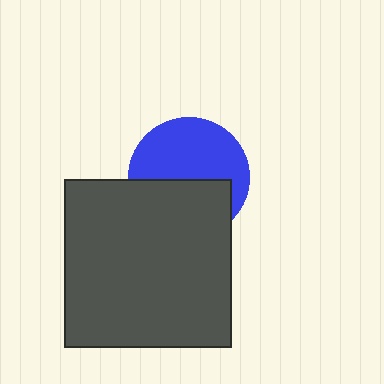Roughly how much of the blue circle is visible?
About half of it is visible (roughly 57%).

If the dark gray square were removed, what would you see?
You would see the complete blue circle.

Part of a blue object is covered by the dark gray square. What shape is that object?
It is a circle.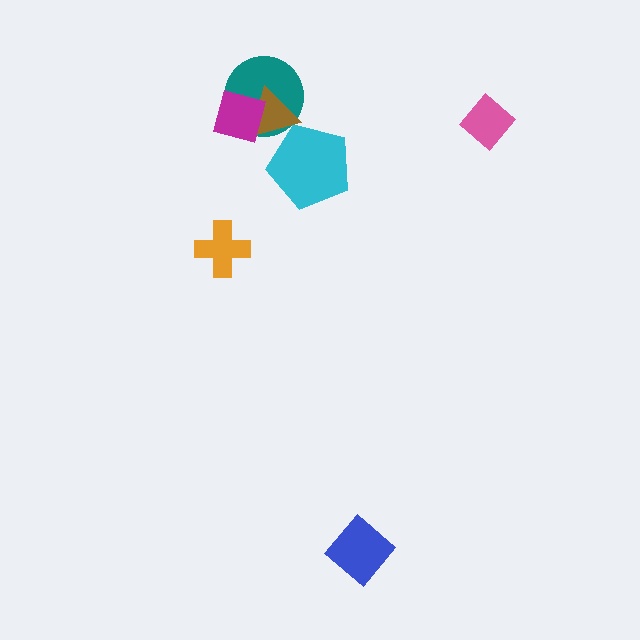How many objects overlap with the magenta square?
2 objects overlap with the magenta square.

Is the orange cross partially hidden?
No, no other shape covers it.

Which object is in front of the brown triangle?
The magenta square is in front of the brown triangle.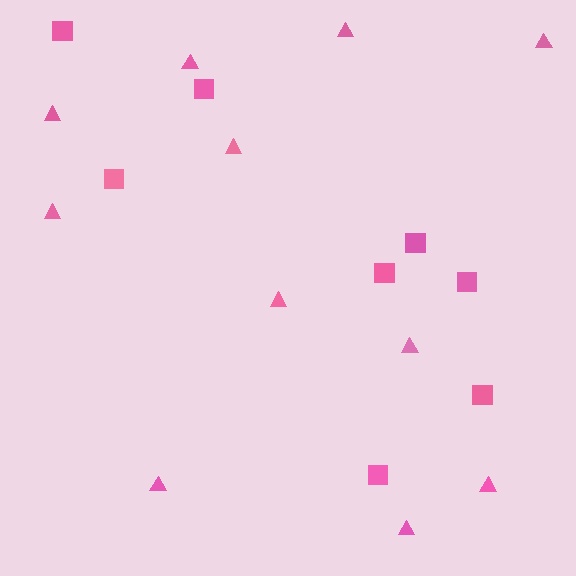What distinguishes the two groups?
There are 2 groups: one group of triangles (11) and one group of squares (8).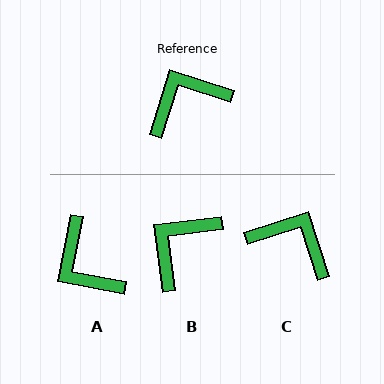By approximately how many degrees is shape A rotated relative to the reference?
Approximately 97 degrees counter-clockwise.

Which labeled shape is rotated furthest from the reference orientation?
A, about 97 degrees away.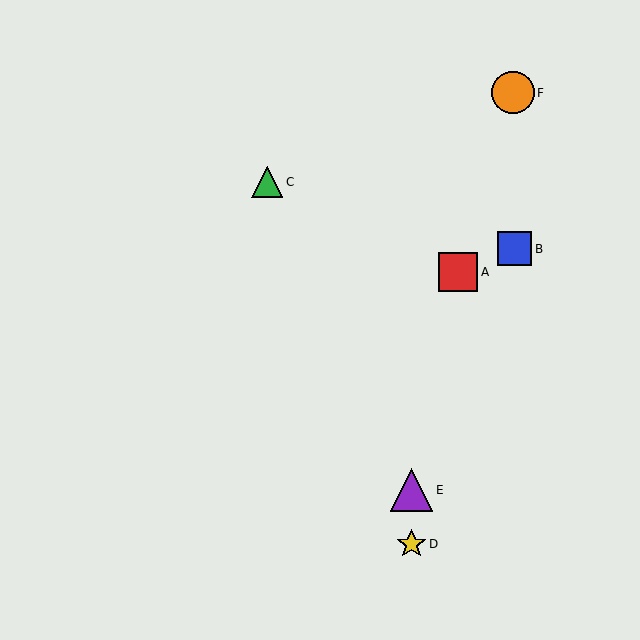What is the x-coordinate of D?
Object D is at x≈412.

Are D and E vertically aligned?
Yes, both are at x≈412.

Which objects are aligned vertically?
Objects D, E are aligned vertically.